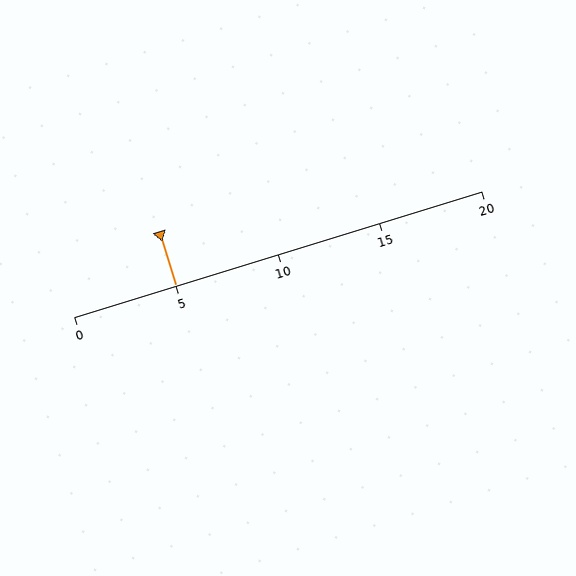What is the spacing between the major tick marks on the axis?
The major ticks are spaced 5 apart.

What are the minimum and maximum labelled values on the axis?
The axis runs from 0 to 20.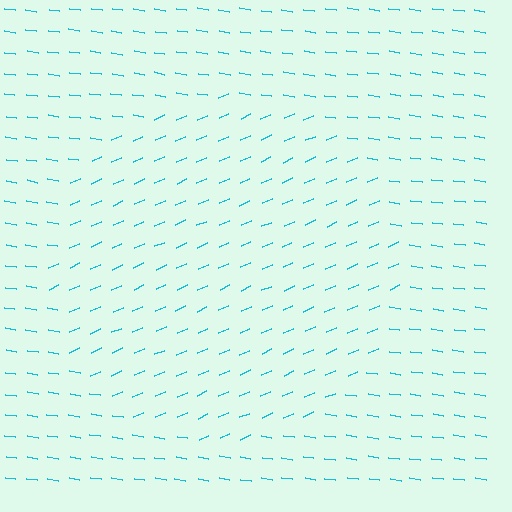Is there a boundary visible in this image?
Yes, there is a texture boundary formed by a change in line orientation.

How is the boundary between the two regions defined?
The boundary is defined purely by a change in line orientation (approximately 32 degrees difference). All lines are the same color and thickness.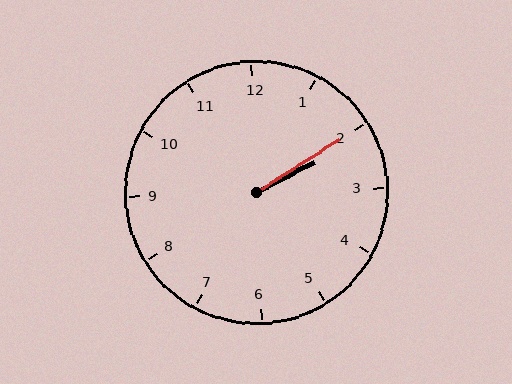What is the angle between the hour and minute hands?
Approximately 5 degrees.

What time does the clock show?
2:10.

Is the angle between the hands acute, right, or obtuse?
It is acute.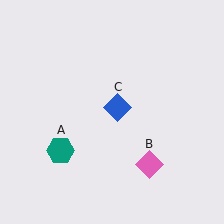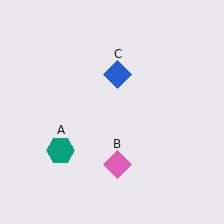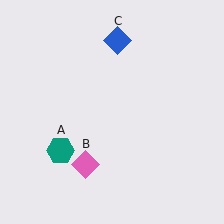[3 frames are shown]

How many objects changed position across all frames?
2 objects changed position: pink diamond (object B), blue diamond (object C).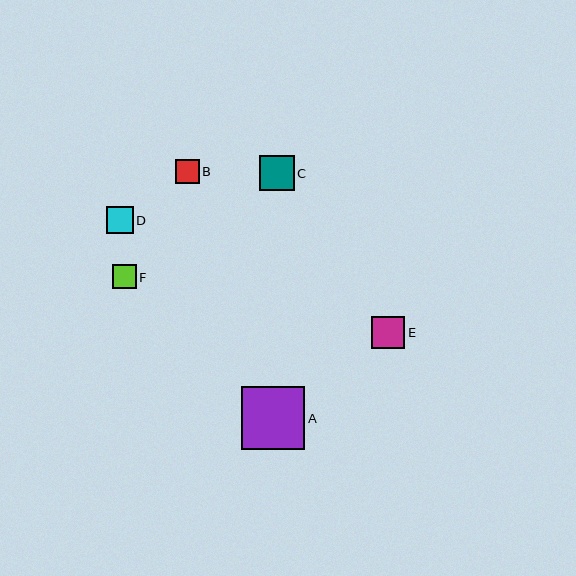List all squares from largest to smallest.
From largest to smallest: A, C, E, D, B, F.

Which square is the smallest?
Square F is the smallest with a size of approximately 23 pixels.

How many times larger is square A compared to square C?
Square A is approximately 1.8 times the size of square C.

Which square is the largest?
Square A is the largest with a size of approximately 63 pixels.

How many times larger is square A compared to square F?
Square A is approximately 2.7 times the size of square F.